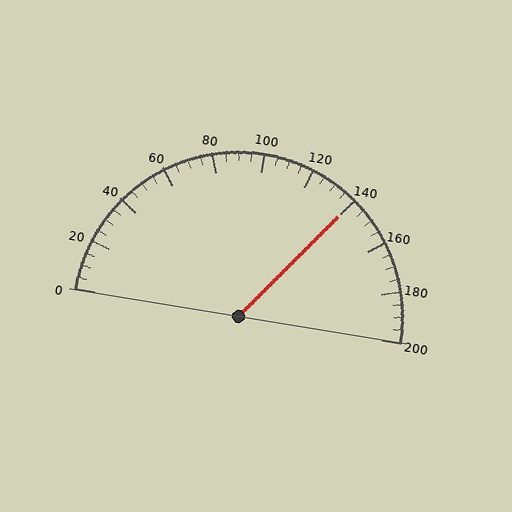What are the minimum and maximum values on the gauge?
The gauge ranges from 0 to 200.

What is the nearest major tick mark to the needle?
The nearest major tick mark is 140.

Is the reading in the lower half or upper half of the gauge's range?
The reading is in the upper half of the range (0 to 200).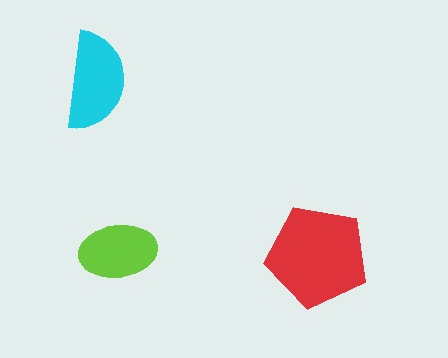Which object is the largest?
The red pentagon.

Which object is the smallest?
The lime ellipse.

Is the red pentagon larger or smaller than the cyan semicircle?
Larger.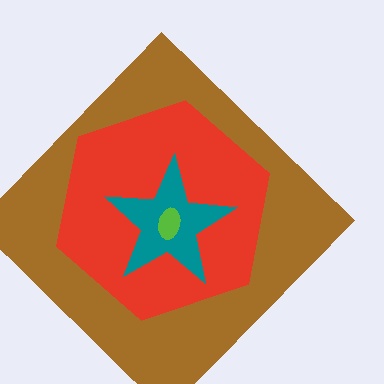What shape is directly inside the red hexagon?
The teal star.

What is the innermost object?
The lime ellipse.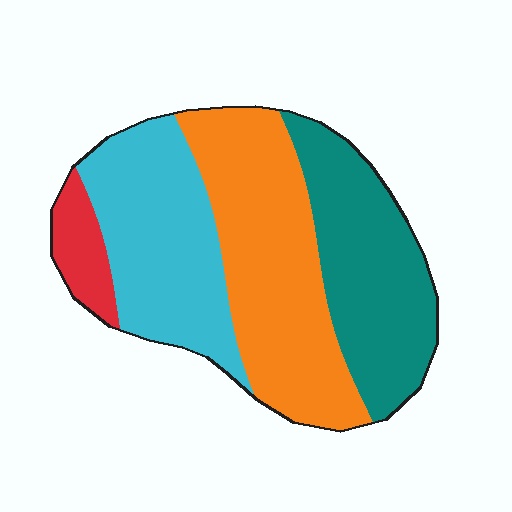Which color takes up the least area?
Red, at roughly 5%.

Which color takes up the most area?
Orange, at roughly 35%.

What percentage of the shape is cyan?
Cyan covers roughly 30% of the shape.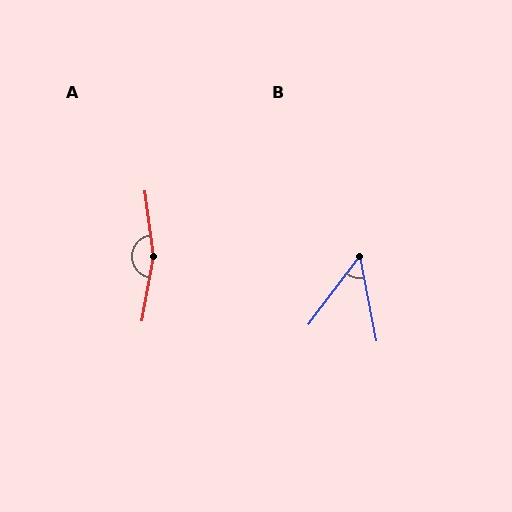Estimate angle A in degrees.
Approximately 163 degrees.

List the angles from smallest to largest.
B (48°), A (163°).